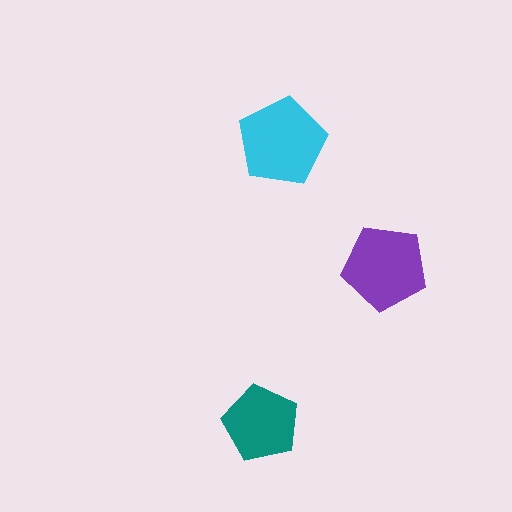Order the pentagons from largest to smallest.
the cyan one, the purple one, the teal one.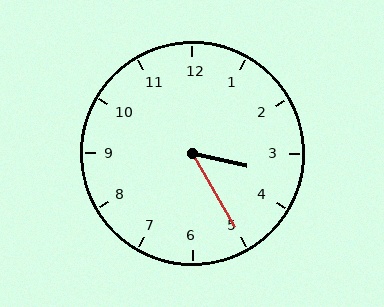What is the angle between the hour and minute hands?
Approximately 48 degrees.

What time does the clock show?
3:25.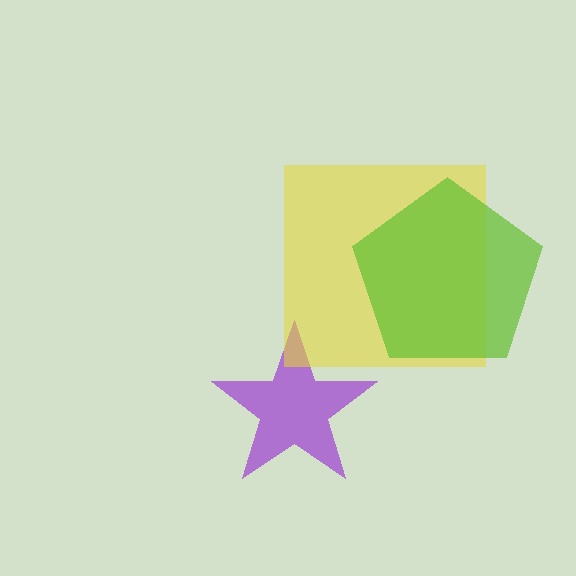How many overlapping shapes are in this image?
There are 3 overlapping shapes in the image.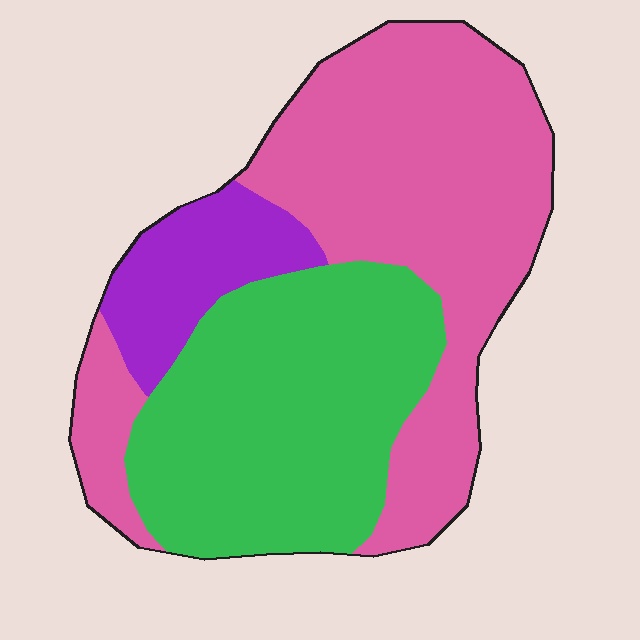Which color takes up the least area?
Purple, at roughly 10%.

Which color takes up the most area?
Pink, at roughly 50%.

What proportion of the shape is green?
Green takes up about three eighths (3/8) of the shape.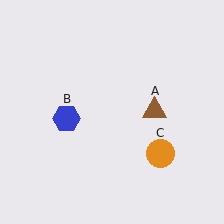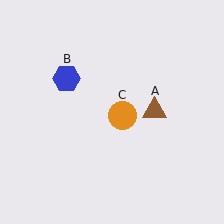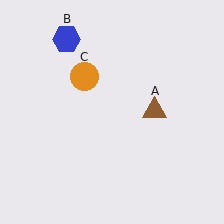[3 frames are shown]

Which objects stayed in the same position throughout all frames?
Brown triangle (object A) remained stationary.